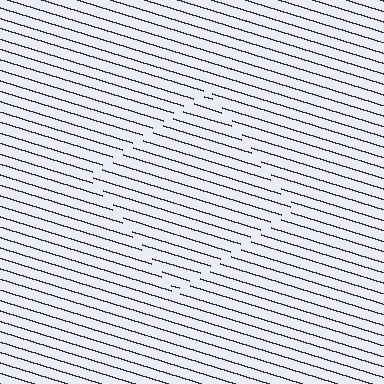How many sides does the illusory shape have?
4 sides — the line-ends trace a square.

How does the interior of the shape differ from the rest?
The interior of the shape contains the same grating, shifted by half a period — the contour is defined by the phase discontinuity where line-ends from the inner and outer gratings abut.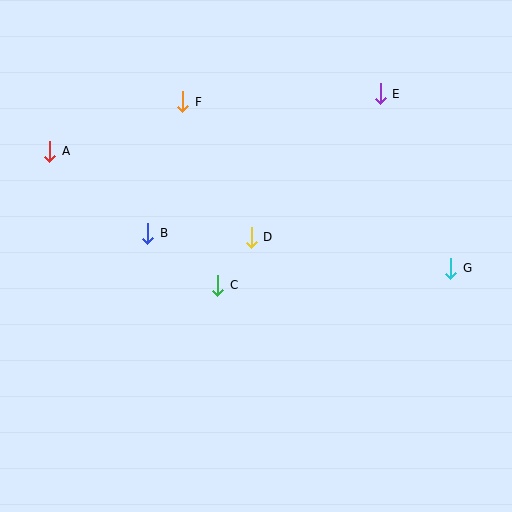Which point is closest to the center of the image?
Point D at (251, 237) is closest to the center.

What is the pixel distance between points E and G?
The distance between E and G is 189 pixels.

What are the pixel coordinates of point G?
Point G is at (451, 268).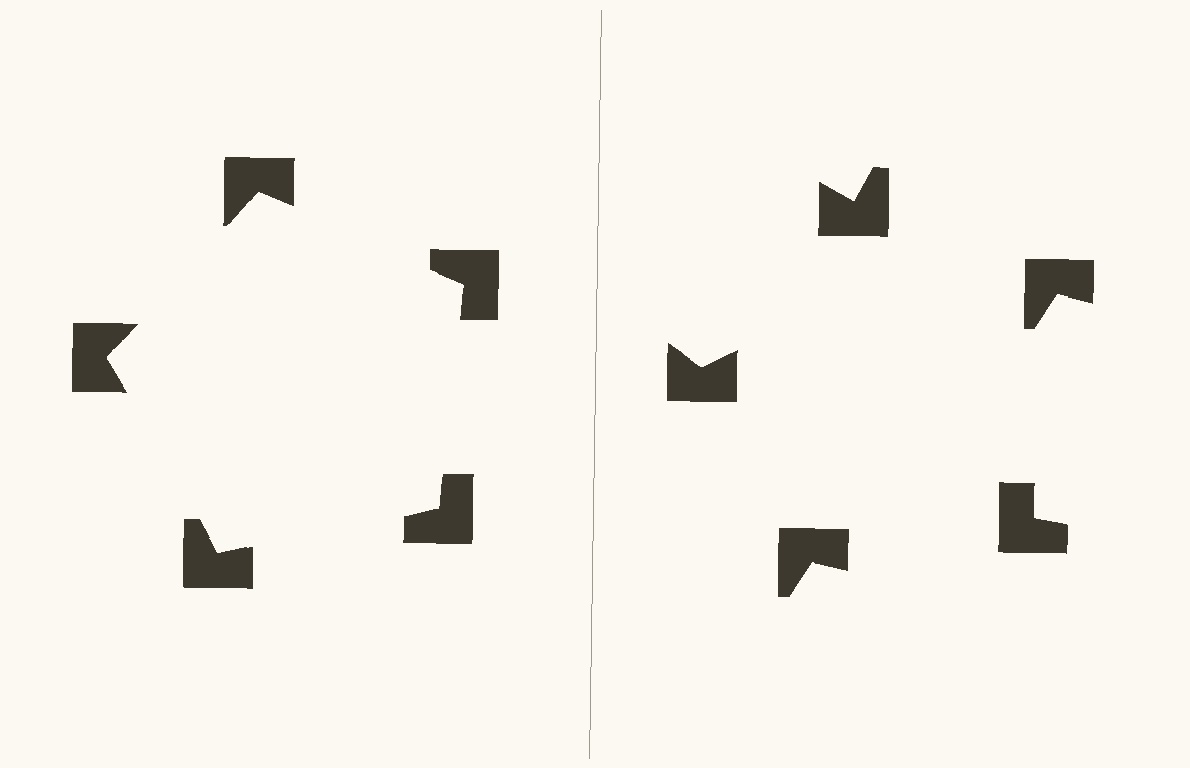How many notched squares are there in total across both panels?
10 — 5 on each side.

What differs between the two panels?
The notched squares are positioned identically on both sides; only the wedge orientations differ. On the left they align to a pentagon; on the right they are misaligned.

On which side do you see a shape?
An illusory pentagon appears on the left side. On the right side the wedge cuts are rotated, so no coherent shape forms.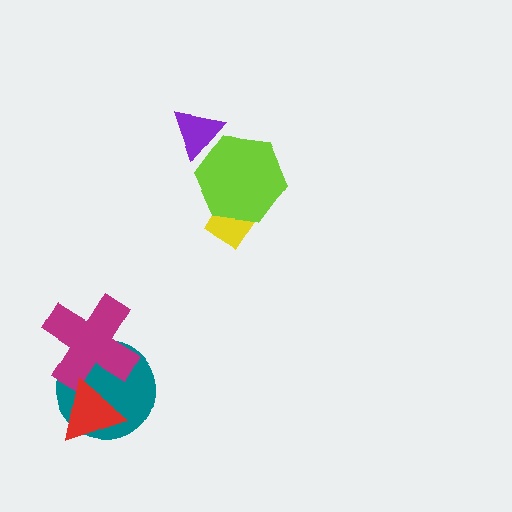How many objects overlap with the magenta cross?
2 objects overlap with the magenta cross.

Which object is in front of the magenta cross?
The red triangle is in front of the magenta cross.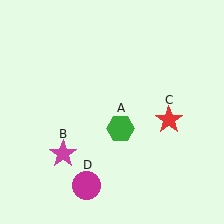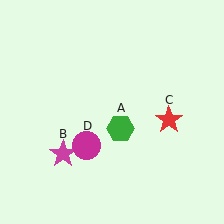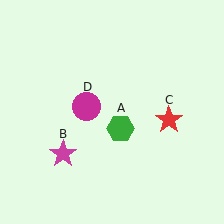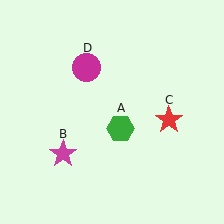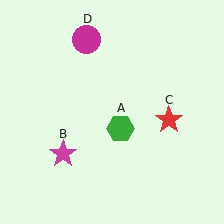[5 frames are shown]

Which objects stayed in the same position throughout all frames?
Green hexagon (object A) and magenta star (object B) and red star (object C) remained stationary.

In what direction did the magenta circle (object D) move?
The magenta circle (object D) moved up.